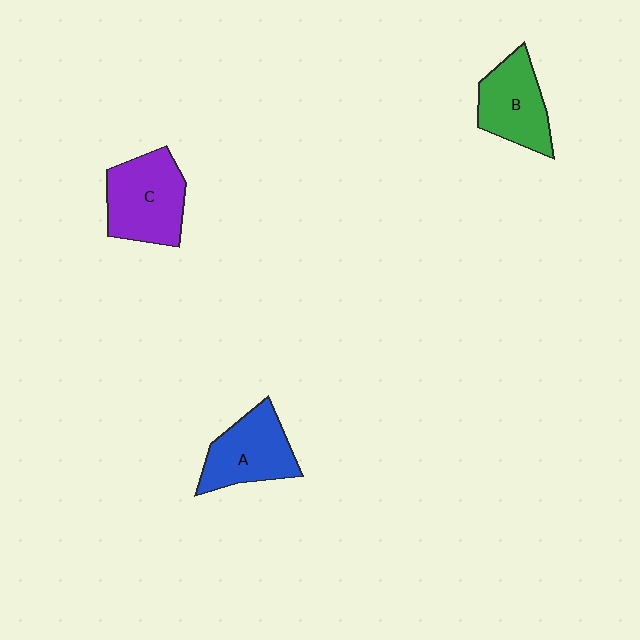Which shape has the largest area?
Shape C (purple).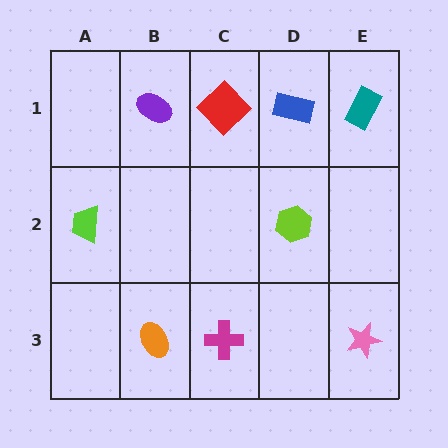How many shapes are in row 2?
2 shapes.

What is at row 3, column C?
A magenta cross.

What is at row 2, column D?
A lime hexagon.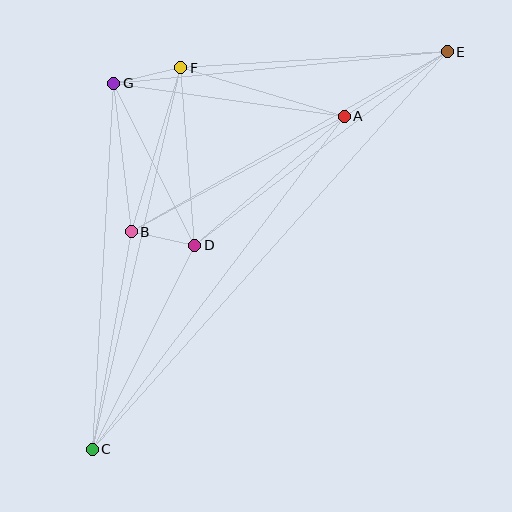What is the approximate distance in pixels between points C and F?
The distance between C and F is approximately 391 pixels.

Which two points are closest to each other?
Points B and D are closest to each other.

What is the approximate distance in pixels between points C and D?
The distance between C and D is approximately 228 pixels.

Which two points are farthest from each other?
Points C and E are farthest from each other.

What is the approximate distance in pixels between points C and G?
The distance between C and G is approximately 367 pixels.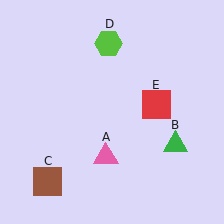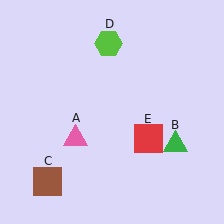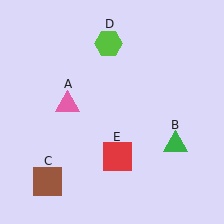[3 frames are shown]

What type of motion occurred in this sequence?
The pink triangle (object A), red square (object E) rotated clockwise around the center of the scene.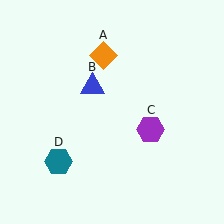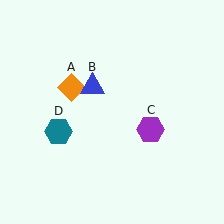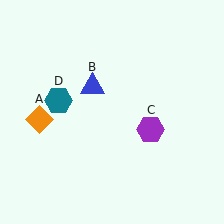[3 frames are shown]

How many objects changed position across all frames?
2 objects changed position: orange diamond (object A), teal hexagon (object D).